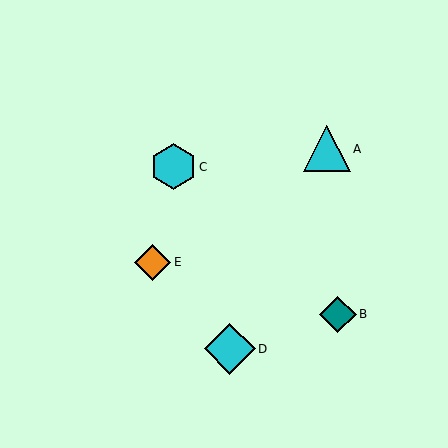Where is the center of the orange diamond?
The center of the orange diamond is at (153, 262).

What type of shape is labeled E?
Shape E is an orange diamond.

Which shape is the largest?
The cyan diamond (labeled D) is the largest.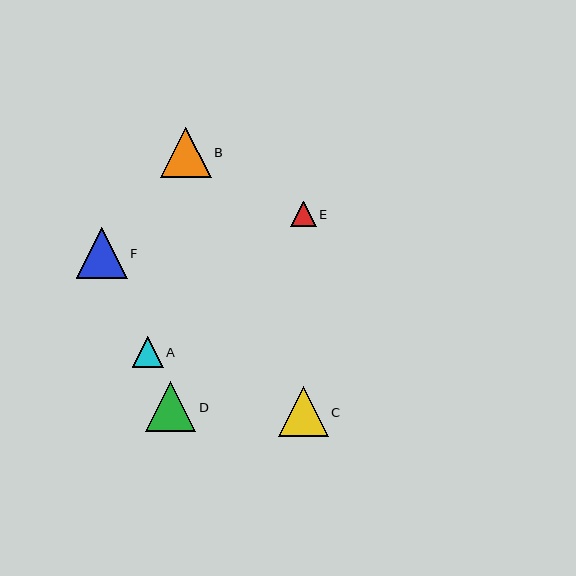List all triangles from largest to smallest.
From largest to smallest: F, B, C, D, A, E.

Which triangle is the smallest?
Triangle E is the smallest with a size of approximately 26 pixels.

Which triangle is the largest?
Triangle F is the largest with a size of approximately 51 pixels.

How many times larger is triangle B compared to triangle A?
Triangle B is approximately 1.7 times the size of triangle A.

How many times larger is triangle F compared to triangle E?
Triangle F is approximately 2.0 times the size of triangle E.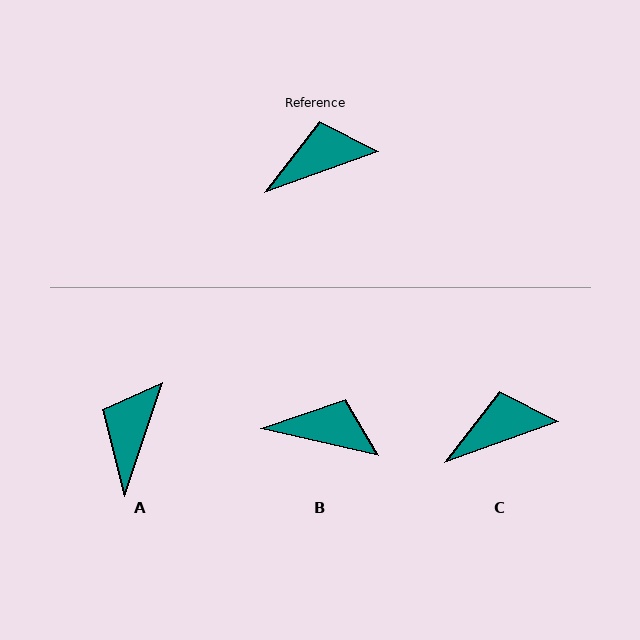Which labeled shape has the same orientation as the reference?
C.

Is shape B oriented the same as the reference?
No, it is off by about 33 degrees.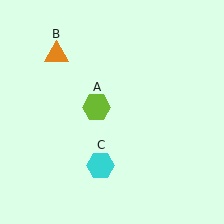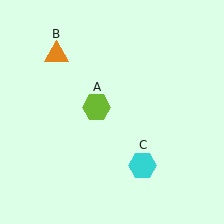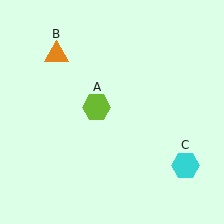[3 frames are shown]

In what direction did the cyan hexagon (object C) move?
The cyan hexagon (object C) moved right.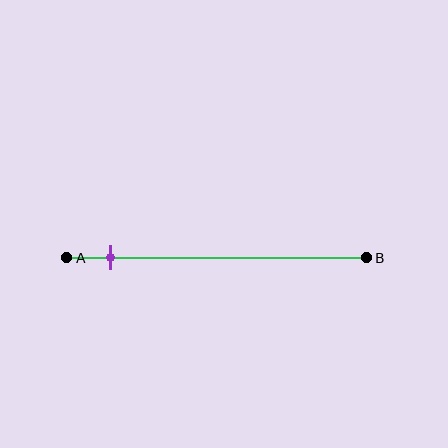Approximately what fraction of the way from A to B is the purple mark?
The purple mark is approximately 15% of the way from A to B.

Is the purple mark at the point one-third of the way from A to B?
No, the mark is at about 15% from A, not at the 33% one-third point.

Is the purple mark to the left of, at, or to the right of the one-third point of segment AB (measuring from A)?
The purple mark is to the left of the one-third point of segment AB.